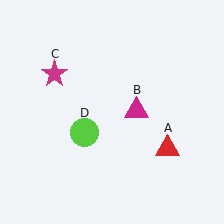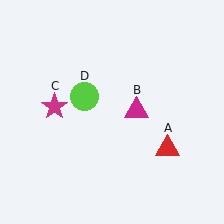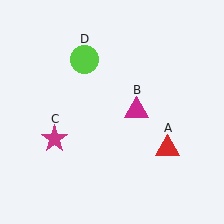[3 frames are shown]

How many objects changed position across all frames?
2 objects changed position: magenta star (object C), lime circle (object D).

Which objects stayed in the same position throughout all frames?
Red triangle (object A) and magenta triangle (object B) remained stationary.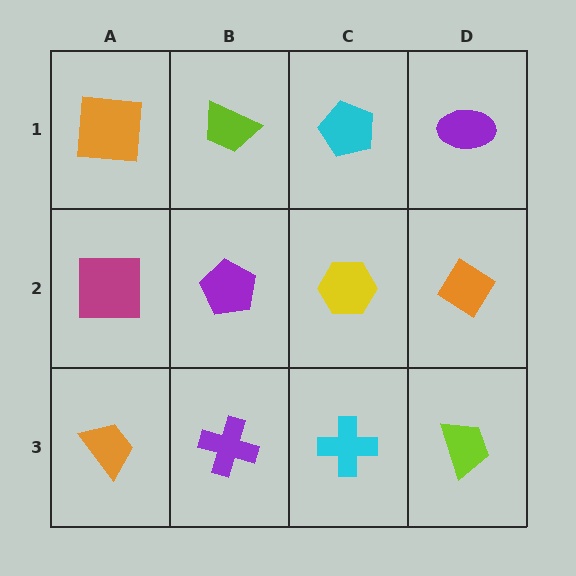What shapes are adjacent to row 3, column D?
An orange diamond (row 2, column D), a cyan cross (row 3, column C).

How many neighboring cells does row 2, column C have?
4.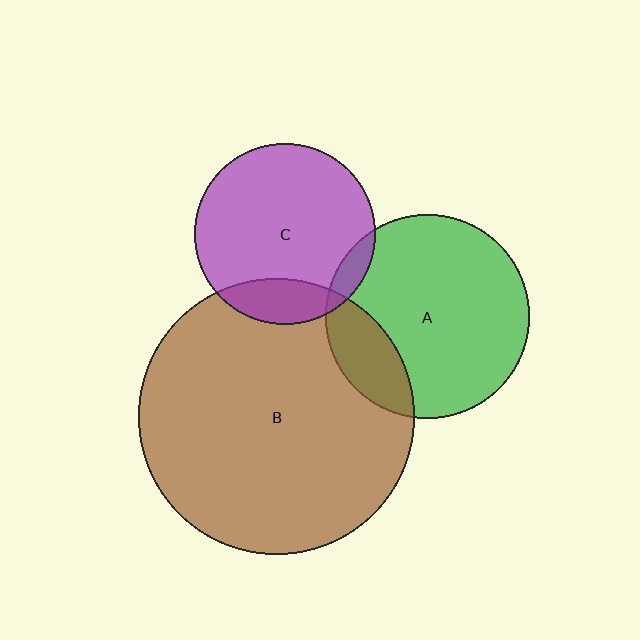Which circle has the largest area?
Circle B (brown).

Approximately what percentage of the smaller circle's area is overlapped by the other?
Approximately 20%.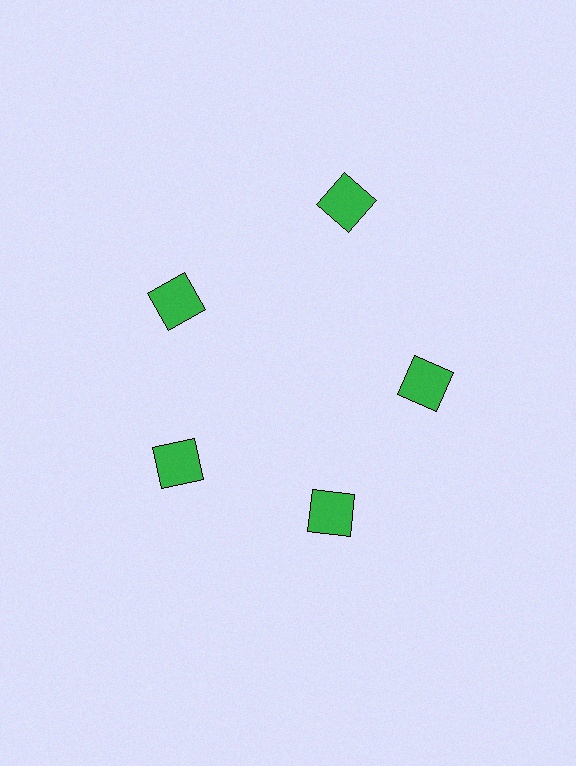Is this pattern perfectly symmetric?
No. The 5 green squares are arranged in a ring, but one element near the 1 o'clock position is pushed outward from the center, breaking the 5-fold rotational symmetry.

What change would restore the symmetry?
The symmetry would be restored by moving it inward, back onto the ring so that all 5 squares sit at equal angles and equal distance from the center.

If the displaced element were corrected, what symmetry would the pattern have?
It would have 5-fold rotational symmetry — the pattern would map onto itself every 72 degrees.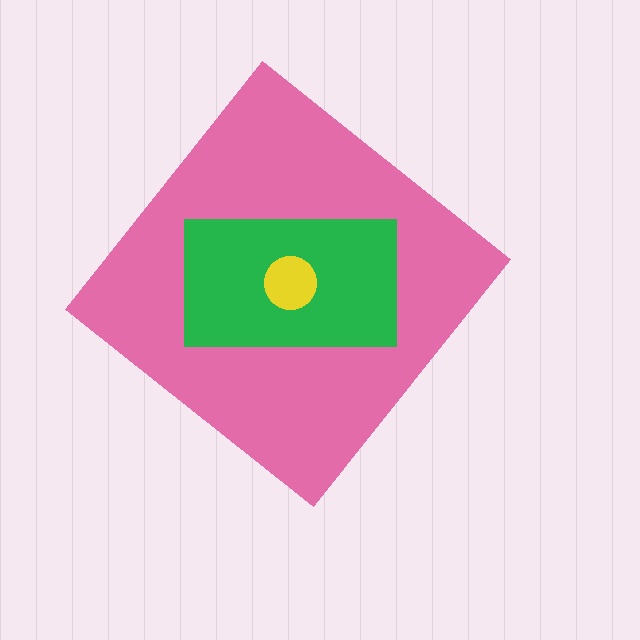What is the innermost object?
The yellow circle.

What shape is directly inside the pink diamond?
The green rectangle.